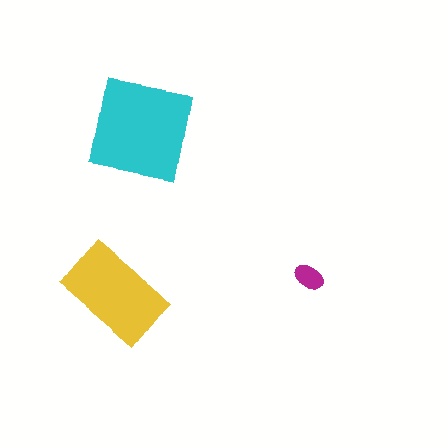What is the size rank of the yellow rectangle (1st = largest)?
2nd.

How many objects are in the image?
There are 3 objects in the image.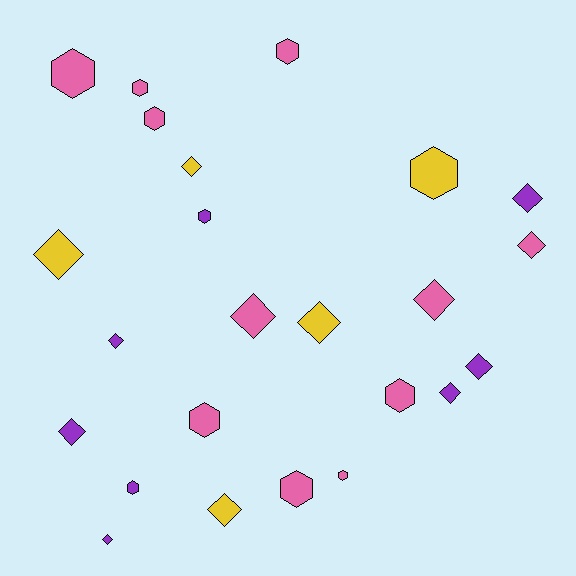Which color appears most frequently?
Pink, with 11 objects.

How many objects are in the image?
There are 24 objects.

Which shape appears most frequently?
Diamond, with 13 objects.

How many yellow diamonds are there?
There are 4 yellow diamonds.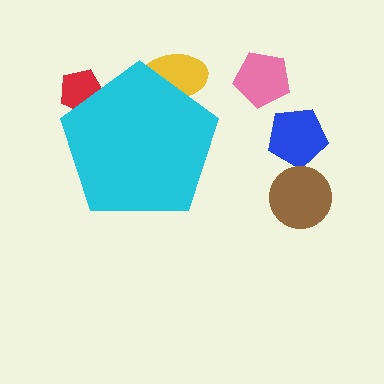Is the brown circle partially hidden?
No, the brown circle is fully visible.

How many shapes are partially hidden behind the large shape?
2 shapes are partially hidden.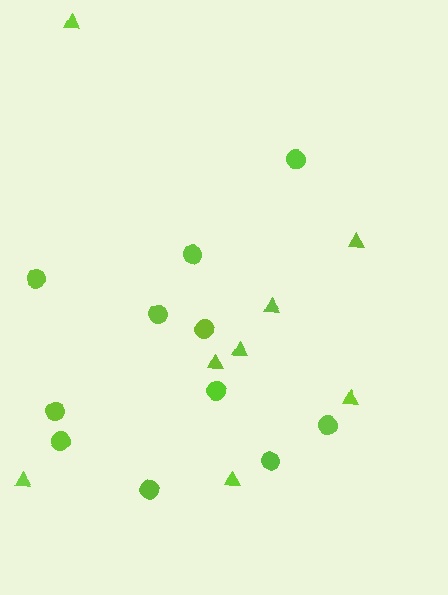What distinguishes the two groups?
There are 2 groups: one group of triangles (8) and one group of circles (11).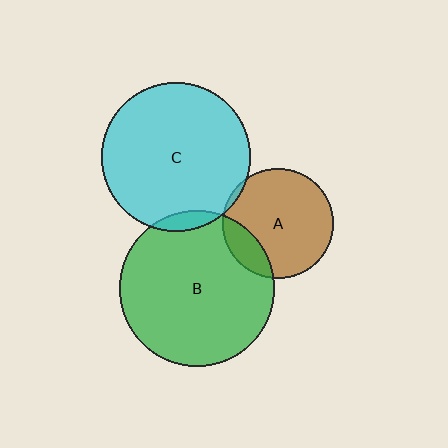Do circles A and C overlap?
Yes.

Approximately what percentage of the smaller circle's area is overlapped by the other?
Approximately 5%.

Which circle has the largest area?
Circle B (green).